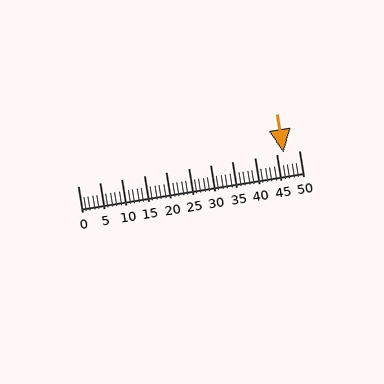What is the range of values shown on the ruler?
The ruler shows values from 0 to 50.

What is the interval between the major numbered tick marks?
The major tick marks are spaced 5 units apart.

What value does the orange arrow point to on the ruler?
The orange arrow points to approximately 47.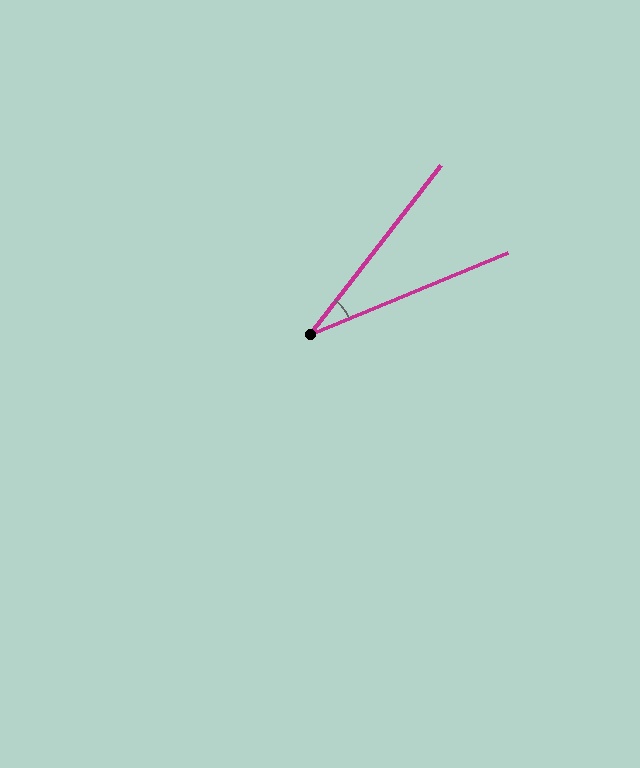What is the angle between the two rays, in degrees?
Approximately 30 degrees.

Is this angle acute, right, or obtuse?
It is acute.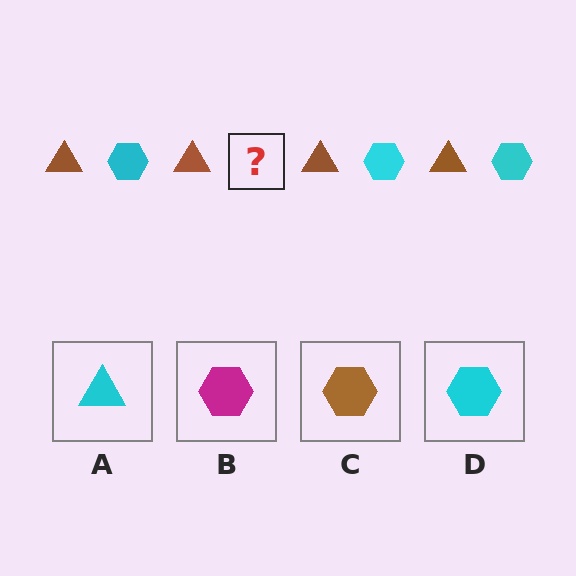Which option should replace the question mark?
Option D.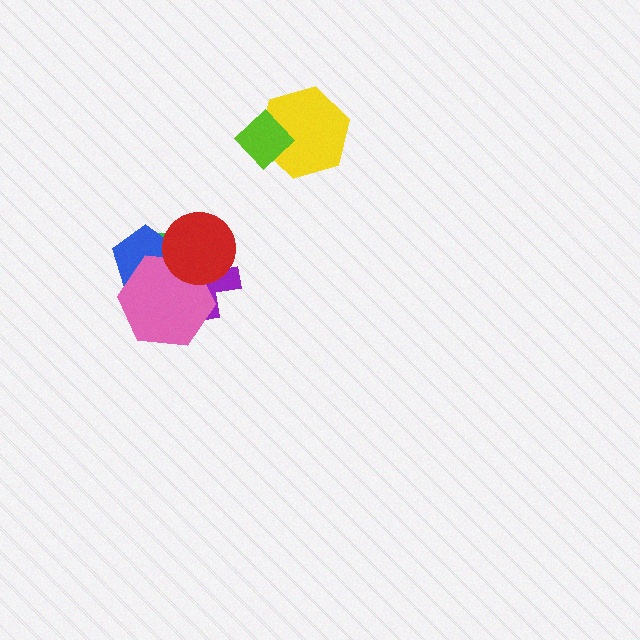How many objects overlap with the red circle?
4 objects overlap with the red circle.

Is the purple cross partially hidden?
Yes, it is partially covered by another shape.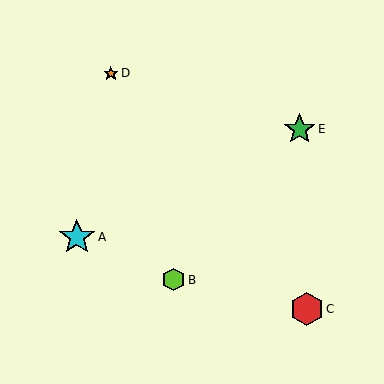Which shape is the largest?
The cyan star (labeled A) is the largest.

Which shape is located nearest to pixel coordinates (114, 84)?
The orange star (labeled D) at (111, 73) is nearest to that location.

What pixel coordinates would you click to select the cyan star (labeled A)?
Click at (77, 237) to select the cyan star A.